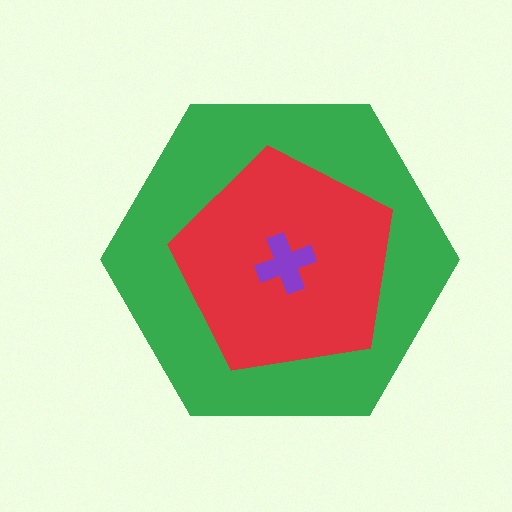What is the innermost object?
The purple cross.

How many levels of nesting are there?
3.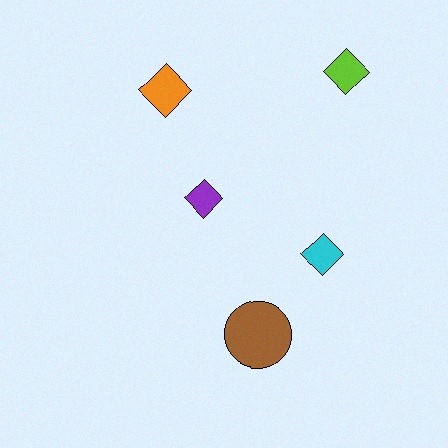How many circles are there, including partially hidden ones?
There is 1 circle.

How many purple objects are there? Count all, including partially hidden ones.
There is 1 purple object.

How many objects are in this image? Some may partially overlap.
There are 5 objects.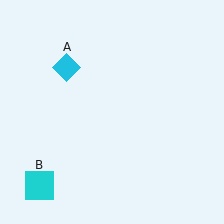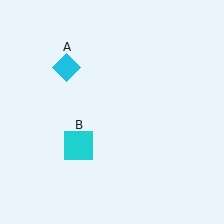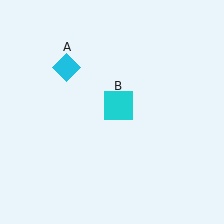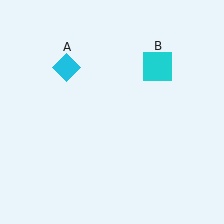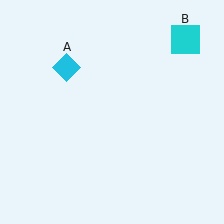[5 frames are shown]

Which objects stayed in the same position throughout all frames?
Cyan diamond (object A) remained stationary.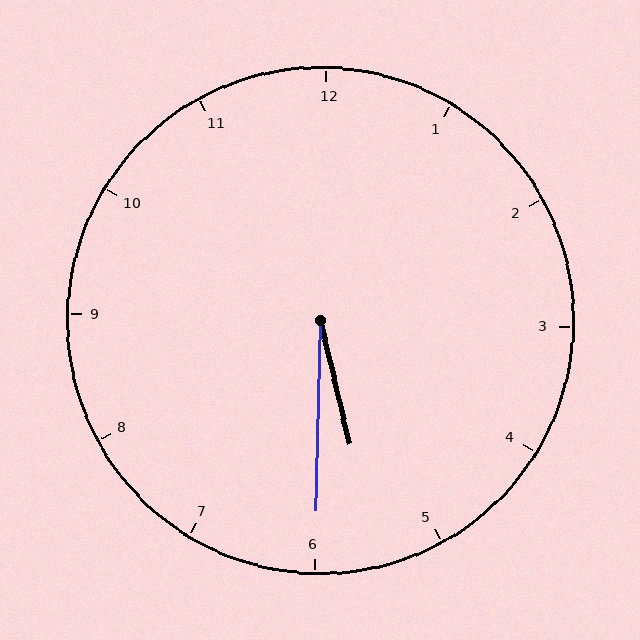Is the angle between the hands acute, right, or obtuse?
It is acute.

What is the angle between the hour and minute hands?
Approximately 15 degrees.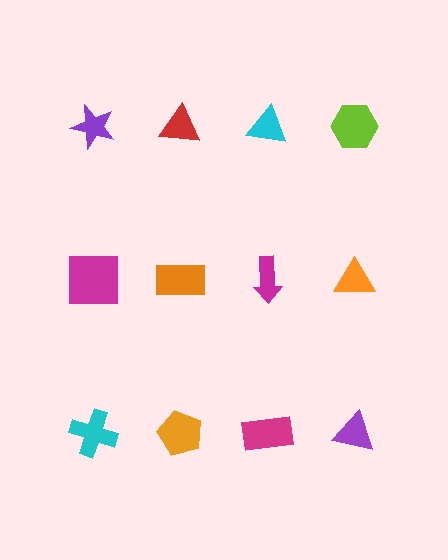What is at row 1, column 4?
A lime hexagon.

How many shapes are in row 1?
4 shapes.